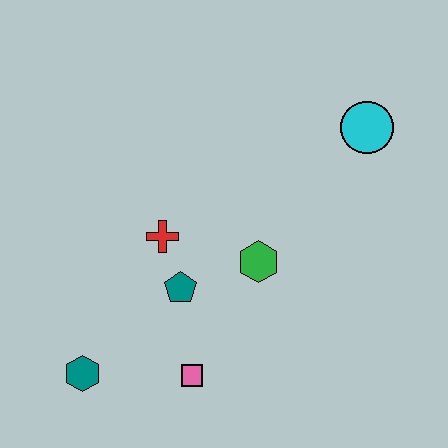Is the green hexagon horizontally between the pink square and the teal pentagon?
No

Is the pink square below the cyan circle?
Yes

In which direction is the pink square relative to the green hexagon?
The pink square is below the green hexagon.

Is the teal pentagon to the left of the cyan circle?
Yes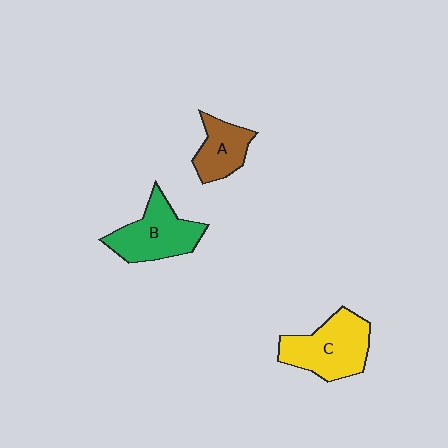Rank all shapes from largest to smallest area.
From largest to smallest: C (yellow), B (green), A (brown).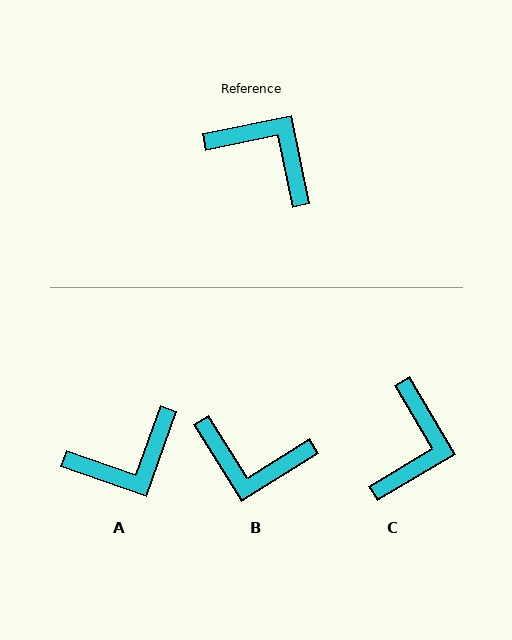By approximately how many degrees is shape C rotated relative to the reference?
Approximately 71 degrees clockwise.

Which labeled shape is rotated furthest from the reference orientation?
B, about 160 degrees away.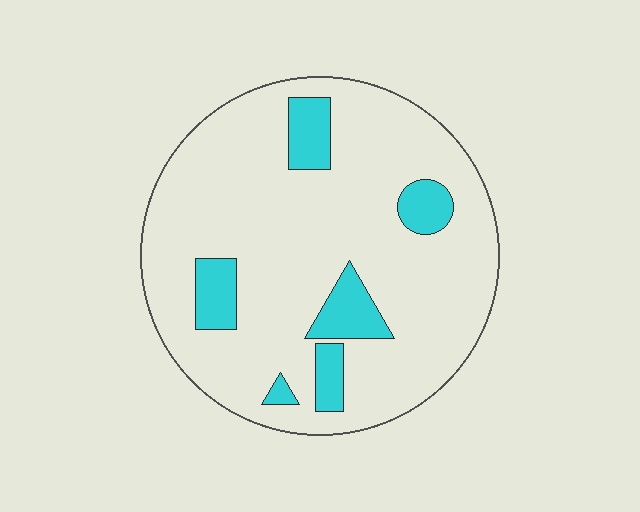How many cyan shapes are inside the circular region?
6.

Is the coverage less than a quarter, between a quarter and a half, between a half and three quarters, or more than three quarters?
Less than a quarter.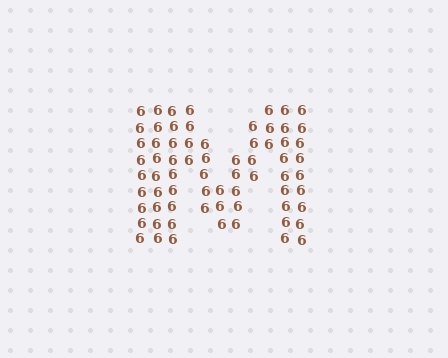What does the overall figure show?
The overall figure shows the letter M.